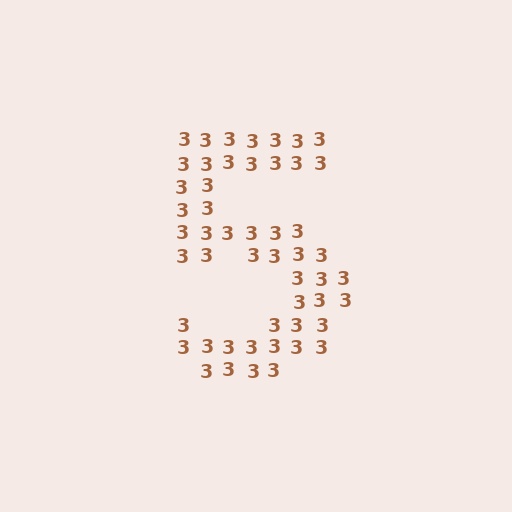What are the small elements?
The small elements are digit 3's.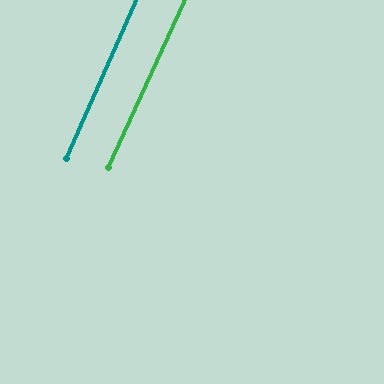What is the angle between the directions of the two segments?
Approximately 1 degree.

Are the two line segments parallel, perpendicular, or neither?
Parallel — their directions differ by only 1.0°.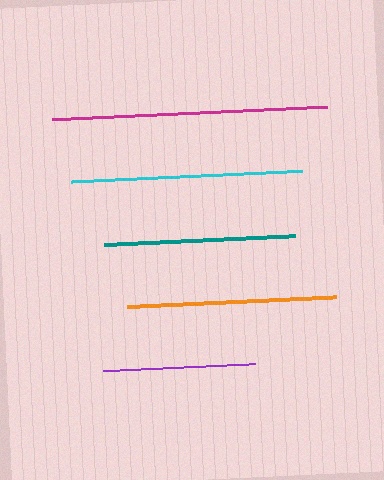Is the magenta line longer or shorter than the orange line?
The magenta line is longer than the orange line.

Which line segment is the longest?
The magenta line is the longest at approximately 275 pixels.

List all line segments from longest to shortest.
From longest to shortest: magenta, cyan, orange, teal, purple.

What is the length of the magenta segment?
The magenta segment is approximately 275 pixels long.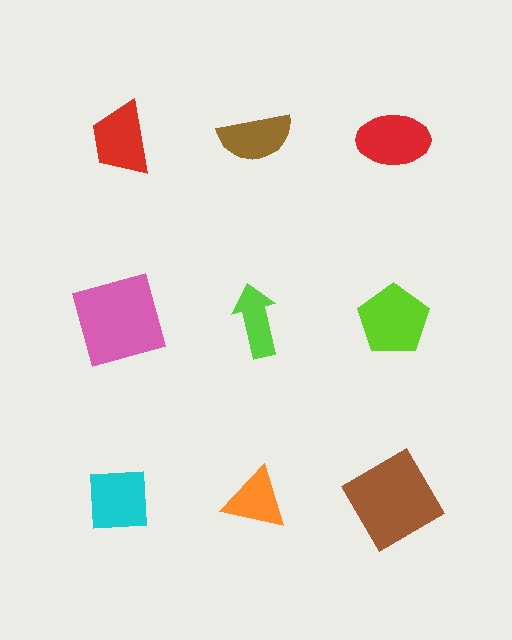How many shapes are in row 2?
3 shapes.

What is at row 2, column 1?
A pink square.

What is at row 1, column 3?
A red ellipse.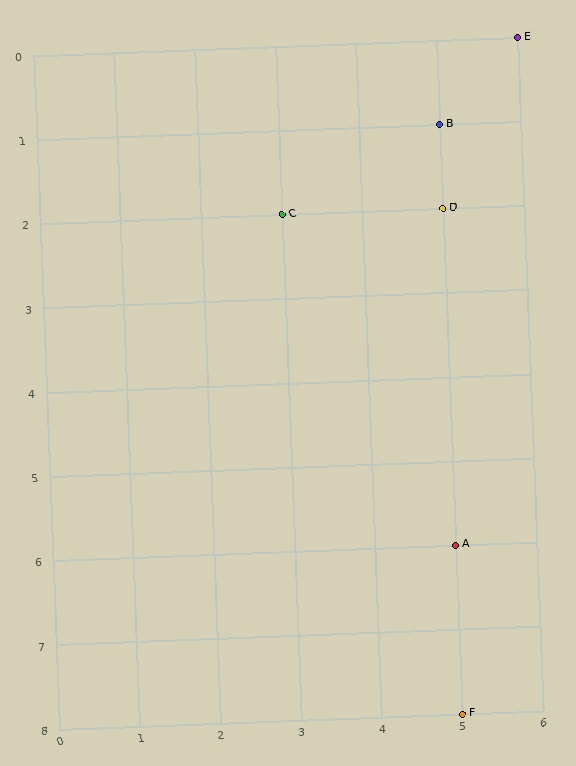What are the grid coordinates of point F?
Point F is at grid coordinates (5, 8).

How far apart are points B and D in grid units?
Points B and D are 1 row apart.